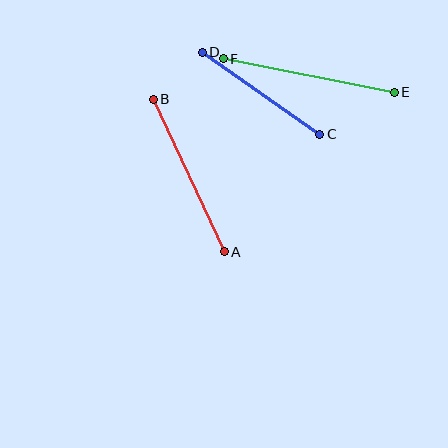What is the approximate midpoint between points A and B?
The midpoint is at approximately (189, 175) pixels.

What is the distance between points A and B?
The distance is approximately 168 pixels.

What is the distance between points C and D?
The distance is approximately 143 pixels.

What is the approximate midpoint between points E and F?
The midpoint is at approximately (309, 76) pixels.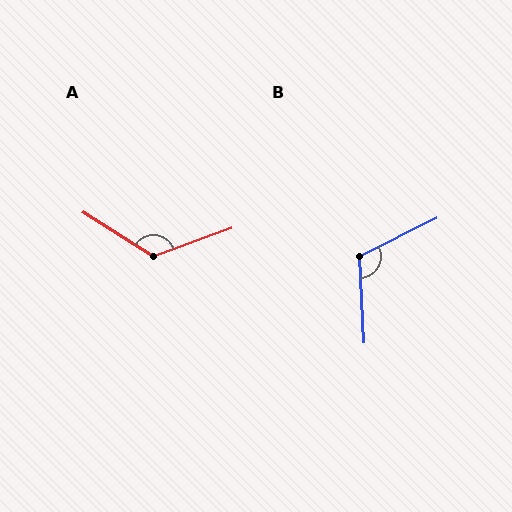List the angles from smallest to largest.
B (114°), A (128°).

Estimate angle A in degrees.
Approximately 128 degrees.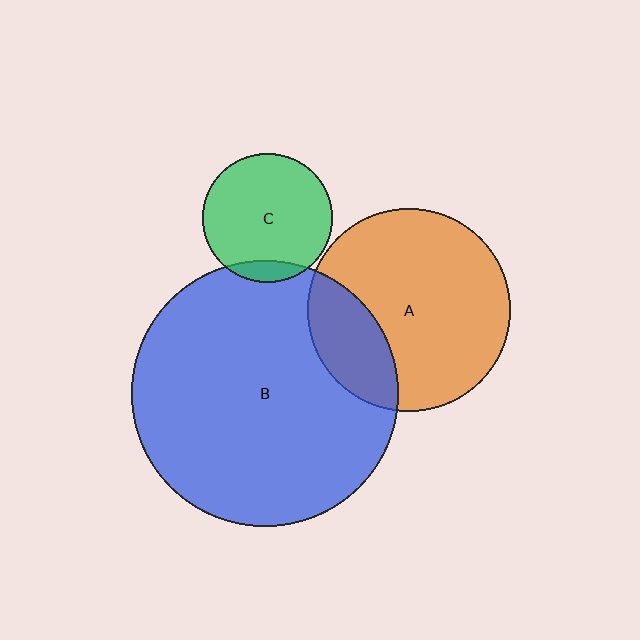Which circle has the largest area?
Circle B (blue).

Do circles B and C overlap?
Yes.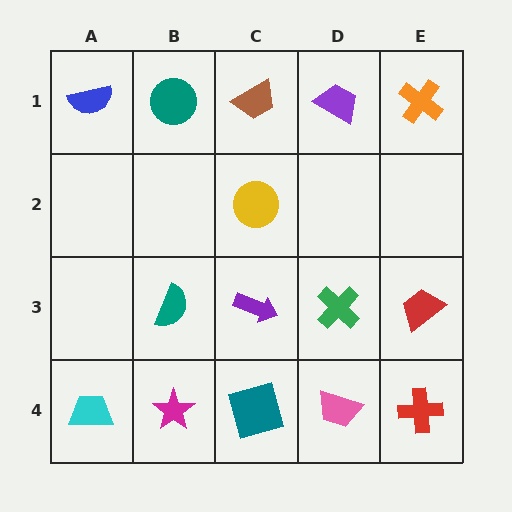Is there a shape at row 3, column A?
No, that cell is empty.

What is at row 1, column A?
A blue semicircle.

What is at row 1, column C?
A brown trapezoid.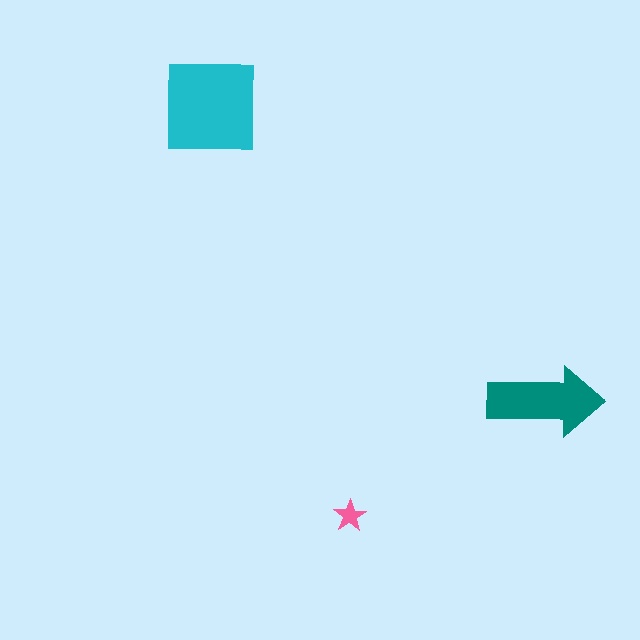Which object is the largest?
The cyan square.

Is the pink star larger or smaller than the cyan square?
Smaller.